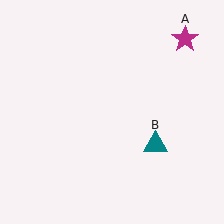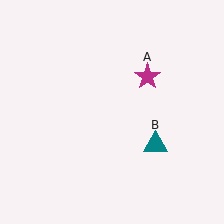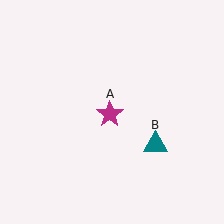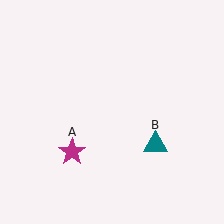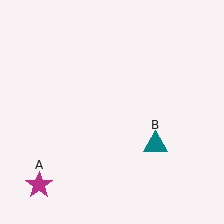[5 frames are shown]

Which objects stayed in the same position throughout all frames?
Teal triangle (object B) remained stationary.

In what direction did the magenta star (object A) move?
The magenta star (object A) moved down and to the left.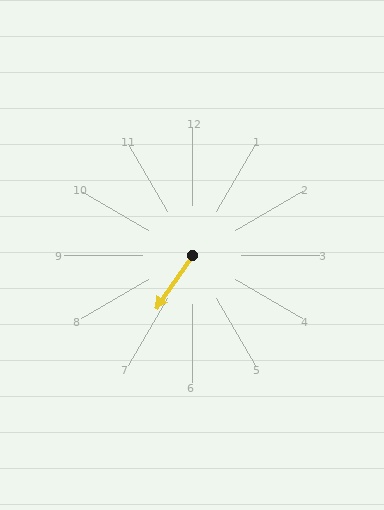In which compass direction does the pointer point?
Southwest.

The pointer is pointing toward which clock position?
Roughly 7 o'clock.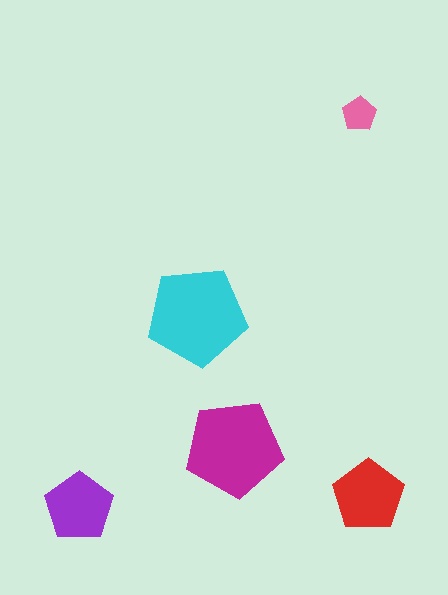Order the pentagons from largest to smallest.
the cyan one, the magenta one, the red one, the purple one, the pink one.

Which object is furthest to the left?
The purple pentagon is leftmost.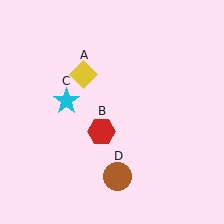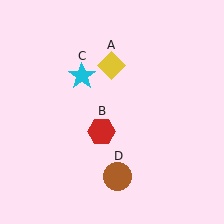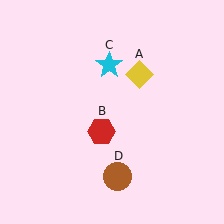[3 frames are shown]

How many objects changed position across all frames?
2 objects changed position: yellow diamond (object A), cyan star (object C).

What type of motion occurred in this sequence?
The yellow diamond (object A), cyan star (object C) rotated clockwise around the center of the scene.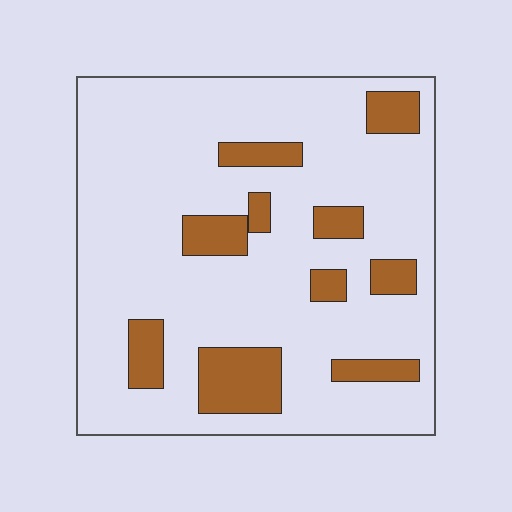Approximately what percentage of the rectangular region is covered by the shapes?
Approximately 20%.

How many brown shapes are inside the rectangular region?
10.